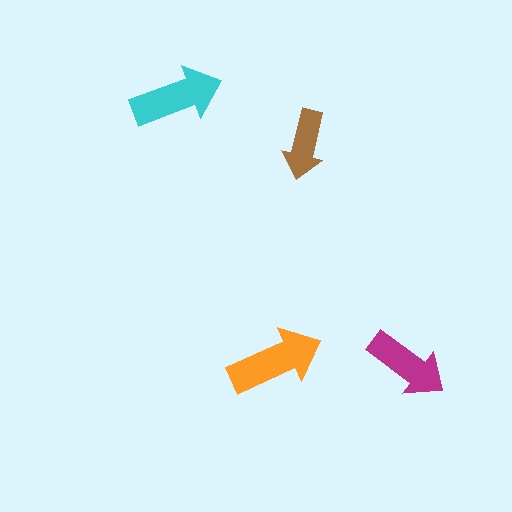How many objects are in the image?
There are 4 objects in the image.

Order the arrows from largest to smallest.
the orange one, the cyan one, the magenta one, the brown one.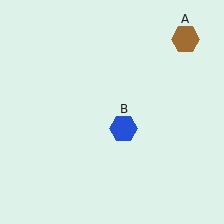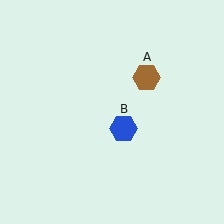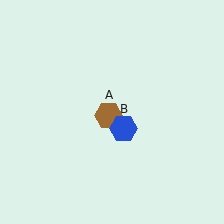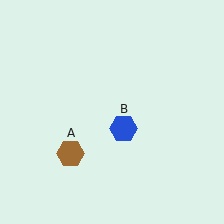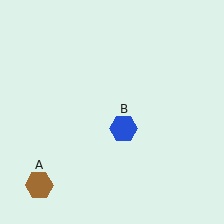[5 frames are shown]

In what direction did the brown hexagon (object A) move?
The brown hexagon (object A) moved down and to the left.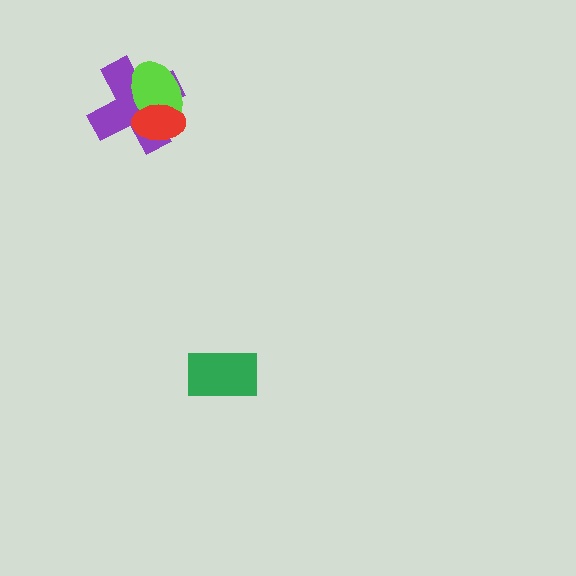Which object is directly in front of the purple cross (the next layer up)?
The lime ellipse is directly in front of the purple cross.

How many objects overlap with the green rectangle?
0 objects overlap with the green rectangle.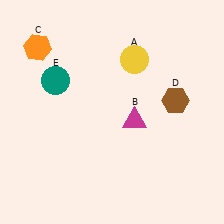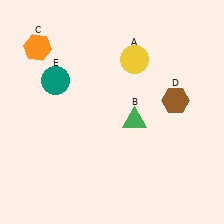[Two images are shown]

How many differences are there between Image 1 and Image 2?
There is 1 difference between the two images.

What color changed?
The triangle (B) changed from magenta in Image 1 to green in Image 2.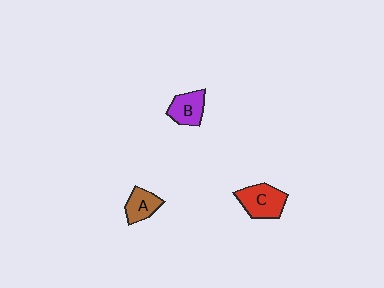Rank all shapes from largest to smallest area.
From largest to smallest: C (red), B (purple), A (brown).